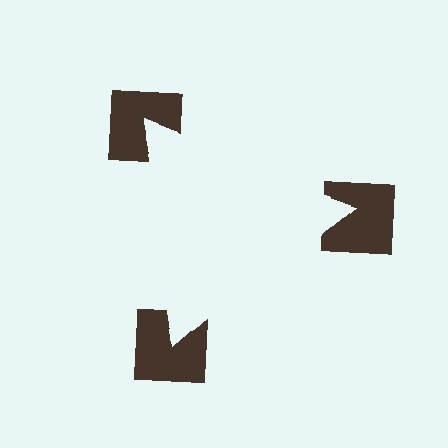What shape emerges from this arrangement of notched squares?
An illusory triangle — its edges are inferred from the aligned wedge cuts in the notched squares, not physically drawn.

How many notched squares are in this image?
There are 3 — one at each vertex of the illusory triangle.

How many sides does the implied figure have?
3 sides.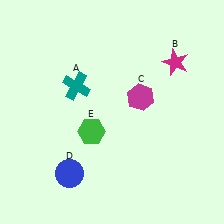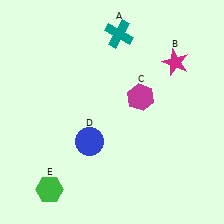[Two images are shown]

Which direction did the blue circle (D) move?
The blue circle (D) moved up.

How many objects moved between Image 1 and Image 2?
3 objects moved between the two images.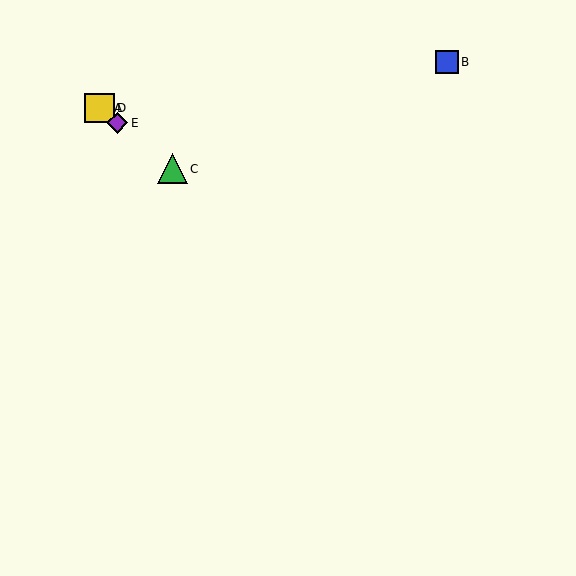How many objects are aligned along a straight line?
4 objects (A, C, D, E) are aligned along a straight line.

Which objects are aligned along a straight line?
Objects A, C, D, E are aligned along a straight line.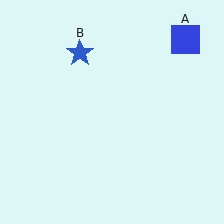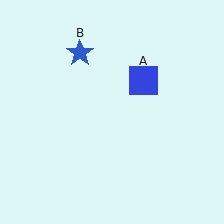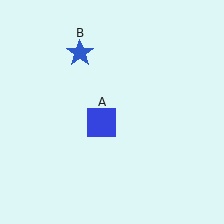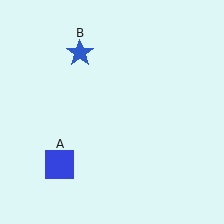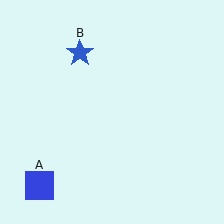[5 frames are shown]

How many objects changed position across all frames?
1 object changed position: blue square (object A).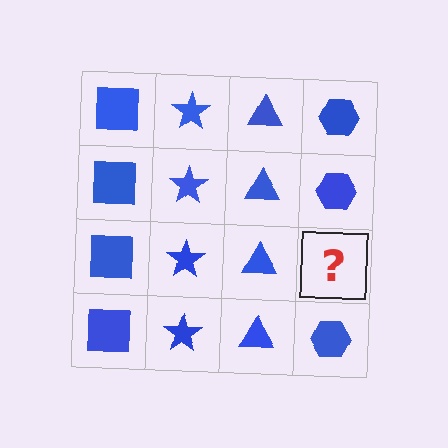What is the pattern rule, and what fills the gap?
The rule is that each column has a consistent shape. The gap should be filled with a blue hexagon.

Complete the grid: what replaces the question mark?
The question mark should be replaced with a blue hexagon.